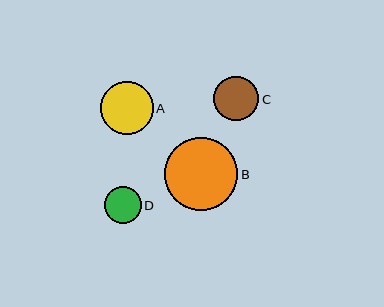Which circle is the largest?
Circle B is the largest with a size of approximately 73 pixels.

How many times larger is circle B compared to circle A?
Circle B is approximately 1.4 times the size of circle A.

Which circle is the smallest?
Circle D is the smallest with a size of approximately 37 pixels.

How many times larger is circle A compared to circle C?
Circle A is approximately 1.2 times the size of circle C.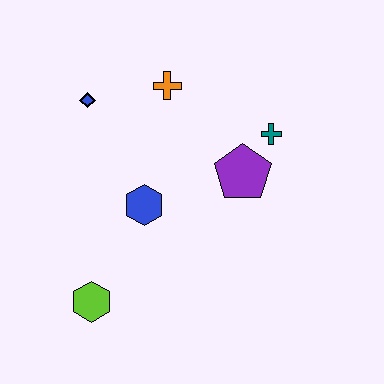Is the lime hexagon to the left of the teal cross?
Yes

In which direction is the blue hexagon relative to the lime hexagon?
The blue hexagon is above the lime hexagon.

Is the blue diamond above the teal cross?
Yes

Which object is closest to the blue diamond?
The orange cross is closest to the blue diamond.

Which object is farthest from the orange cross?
The lime hexagon is farthest from the orange cross.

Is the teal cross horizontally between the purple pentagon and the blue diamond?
No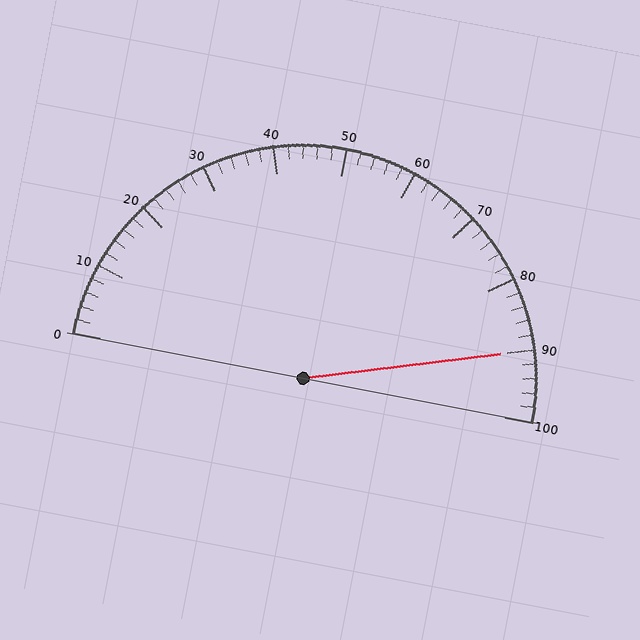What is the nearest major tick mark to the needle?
The nearest major tick mark is 90.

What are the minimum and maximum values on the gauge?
The gauge ranges from 0 to 100.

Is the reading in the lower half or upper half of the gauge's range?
The reading is in the upper half of the range (0 to 100).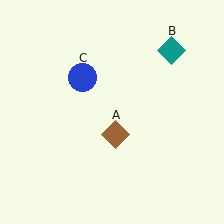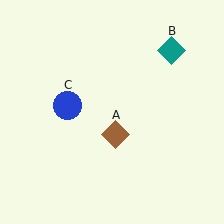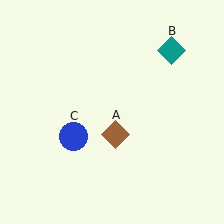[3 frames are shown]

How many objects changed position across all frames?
1 object changed position: blue circle (object C).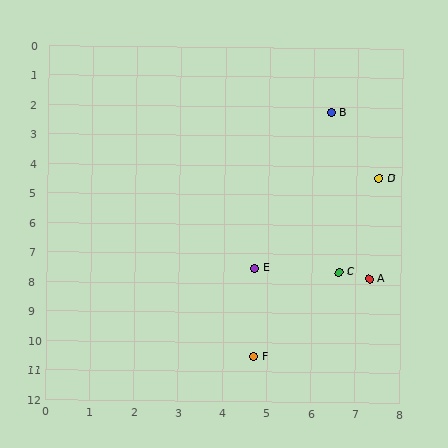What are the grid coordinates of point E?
Point E is at approximately (4.7, 7.5).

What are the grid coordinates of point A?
Point A is at approximately (7.3, 7.8).